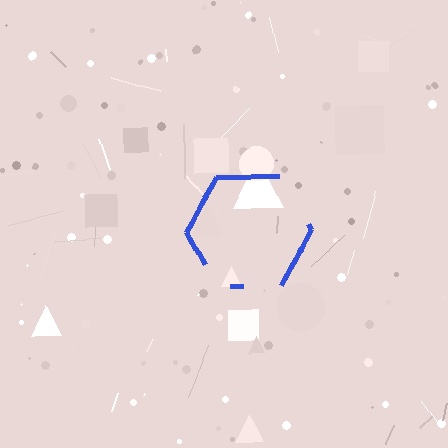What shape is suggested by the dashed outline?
The dashed outline suggests a hexagon.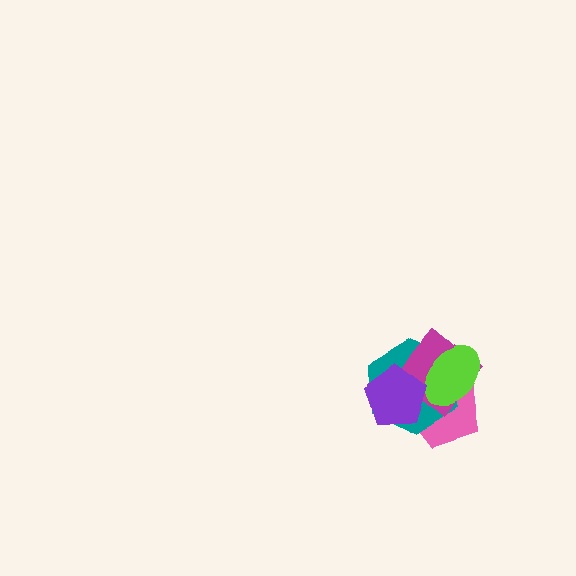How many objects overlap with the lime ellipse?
3 objects overlap with the lime ellipse.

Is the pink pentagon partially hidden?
Yes, it is partially covered by another shape.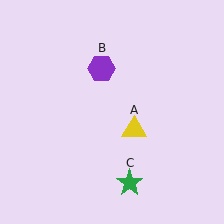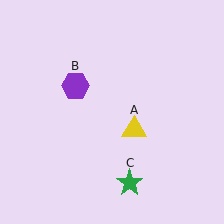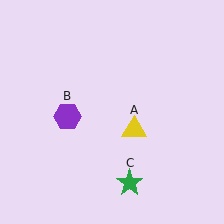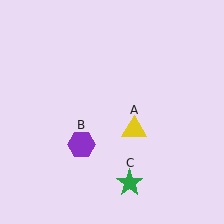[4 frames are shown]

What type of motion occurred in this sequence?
The purple hexagon (object B) rotated counterclockwise around the center of the scene.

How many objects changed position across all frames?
1 object changed position: purple hexagon (object B).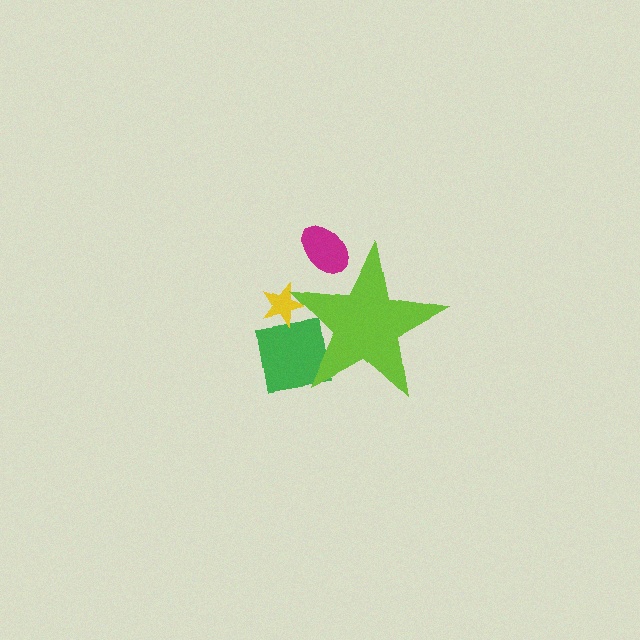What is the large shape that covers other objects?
A lime star.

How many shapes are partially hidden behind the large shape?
3 shapes are partially hidden.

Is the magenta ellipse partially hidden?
Yes, the magenta ellipse is partially hidden behind the lime star.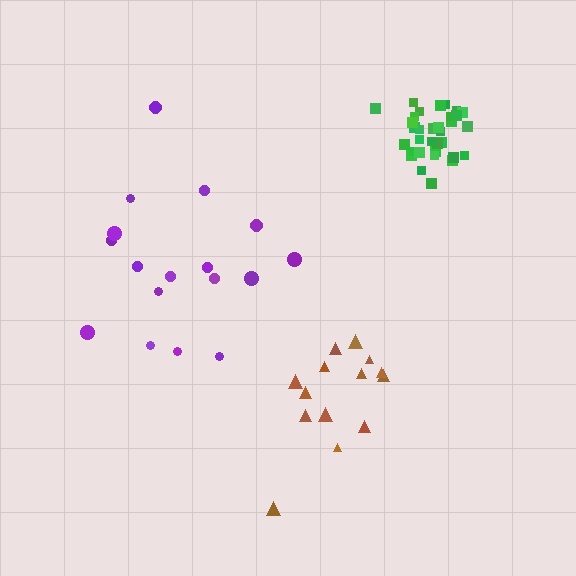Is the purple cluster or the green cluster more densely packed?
Green.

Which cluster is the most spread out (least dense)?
Purple.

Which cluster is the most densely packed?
Green.